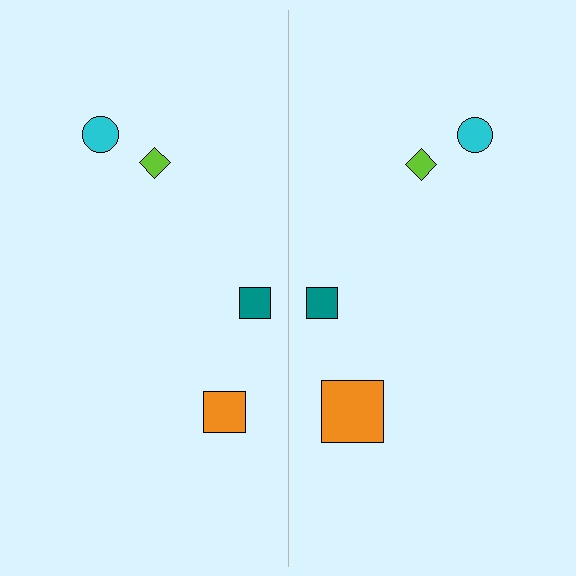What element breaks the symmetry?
The orange square on the right side has a different size than its mirror counterpart.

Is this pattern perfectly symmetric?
No, the pattern is not perfectly symmetric. The orange square on the right side has a different size than its mirror counterpart.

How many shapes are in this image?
There are 8 shapes in this image.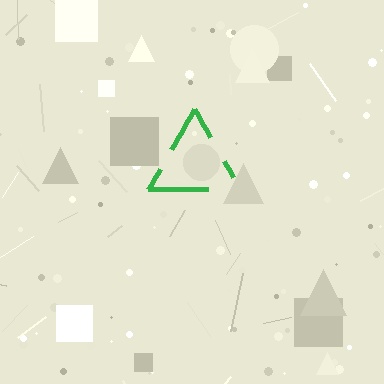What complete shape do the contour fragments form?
The contour fragments form a triangle.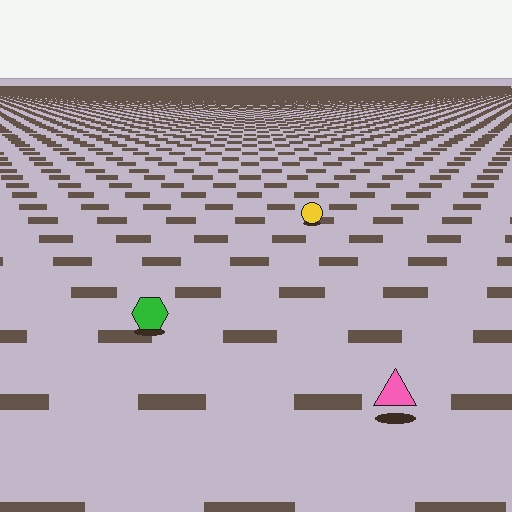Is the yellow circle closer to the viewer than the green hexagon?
No. The green hexagon is closer — you can tell from the texture gradient: the ground texture is coarser near it.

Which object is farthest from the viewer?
The yellow circle is farthest from the viewer. It appears smaller and the ground texture around it is denser.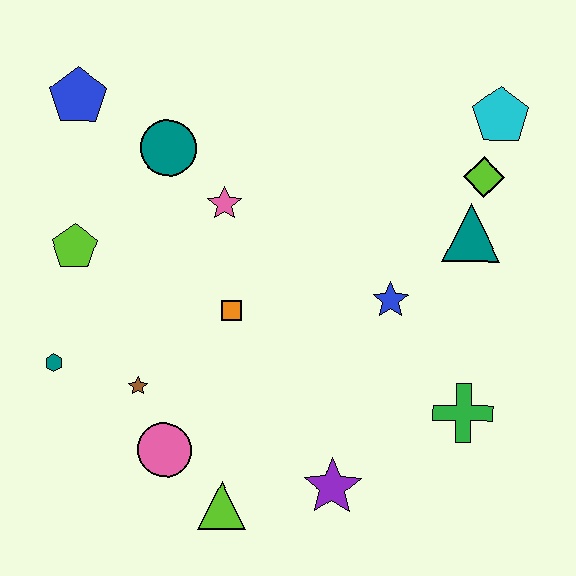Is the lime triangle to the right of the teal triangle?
No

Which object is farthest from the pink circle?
The cyan pentagon is farthest from the pink circle.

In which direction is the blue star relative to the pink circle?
The blue star is to the right of the pink circle.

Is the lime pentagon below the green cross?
No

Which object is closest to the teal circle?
The pink star is closest to the teal circle.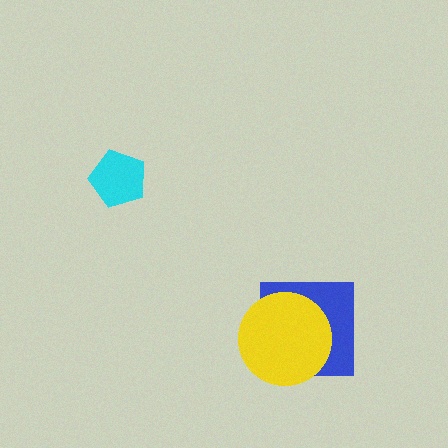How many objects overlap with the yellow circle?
1 object overlaps with the yellow circle.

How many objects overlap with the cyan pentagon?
0 objects overlap with the cyan pentagon.